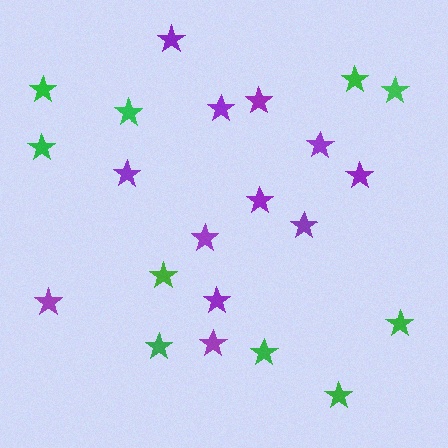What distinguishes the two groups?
There are 2 groups: one group of green stars (10) and one group of purple stars (12).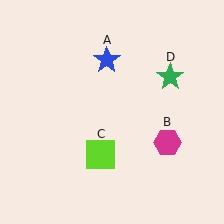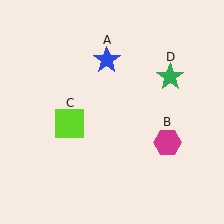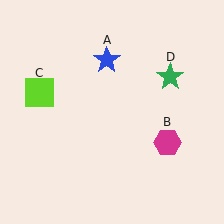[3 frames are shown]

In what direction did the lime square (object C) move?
The lime square (object C) moved up and to the left.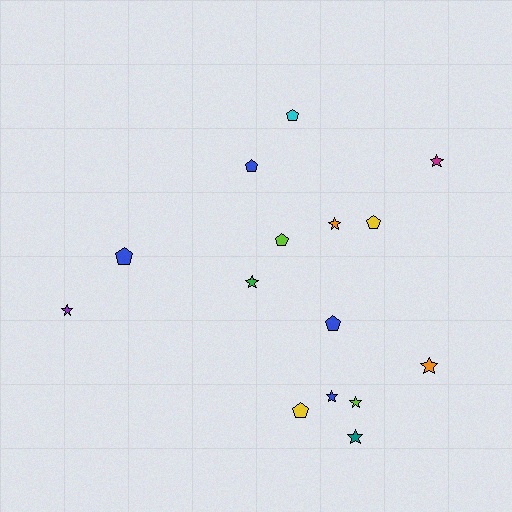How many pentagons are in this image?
There are 7 pentagons.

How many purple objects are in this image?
There is 1 purple object.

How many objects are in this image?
There are 15 objects.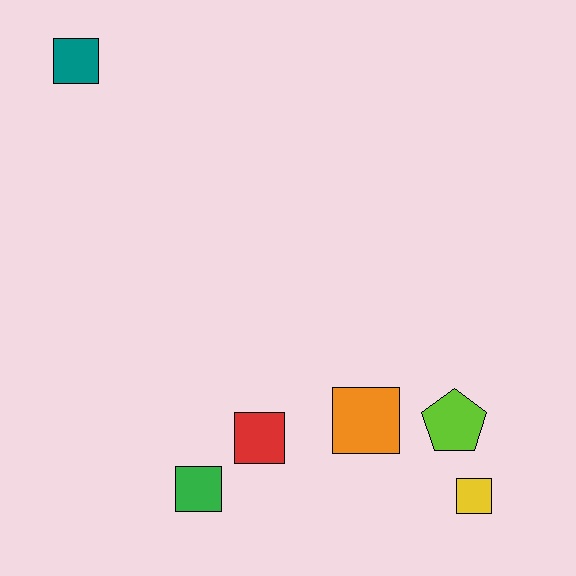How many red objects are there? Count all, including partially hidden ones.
There is 1 red object.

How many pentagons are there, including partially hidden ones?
There is 1 pentagon.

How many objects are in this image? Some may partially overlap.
There are 6 objects.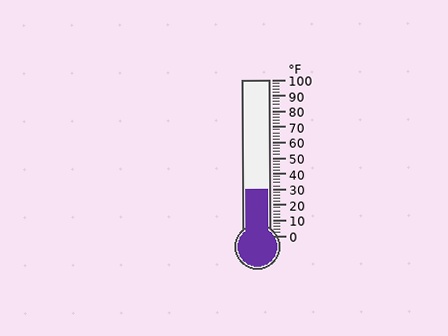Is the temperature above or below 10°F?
The temperature is above 10°F.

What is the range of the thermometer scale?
The thermometer scale ranges from 0°F to 100°F.